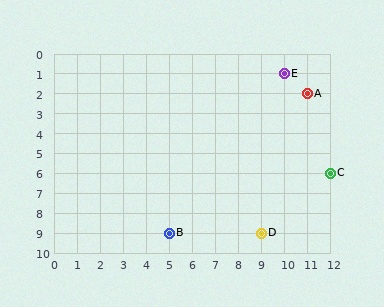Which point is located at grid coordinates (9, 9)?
Point D is at (9, 9).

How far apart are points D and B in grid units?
Points D and B are 4 columns apart.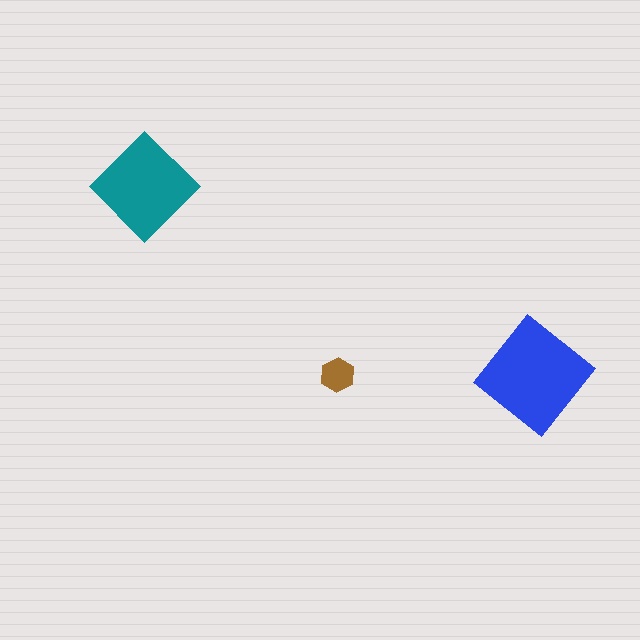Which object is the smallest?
The brown hexagon.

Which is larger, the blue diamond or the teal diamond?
The blue diamond.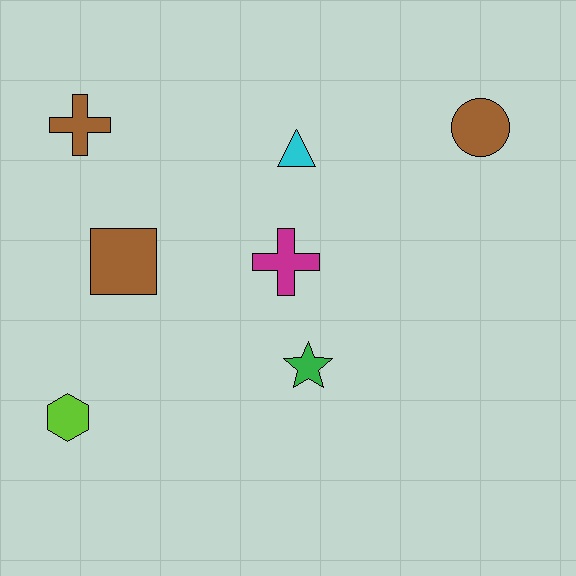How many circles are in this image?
There is 1 circle.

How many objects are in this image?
There are 7 objects.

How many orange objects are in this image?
There are no orange objects.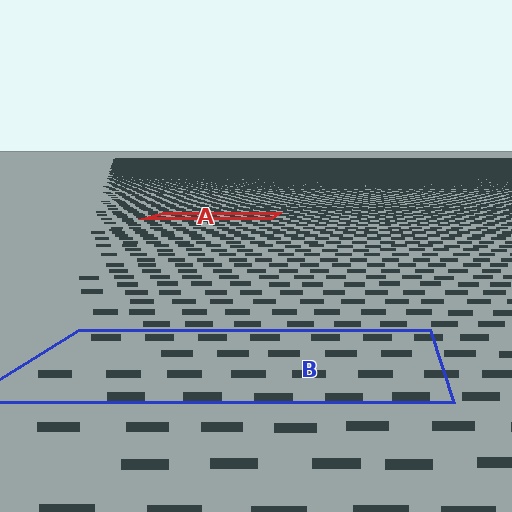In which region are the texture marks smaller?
The texture marks are smaller in region A, because it is farther away.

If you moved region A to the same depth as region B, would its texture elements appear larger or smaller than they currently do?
They would appear larger. At a closer depth, the same texture elements are projected at a bigger on-screen size.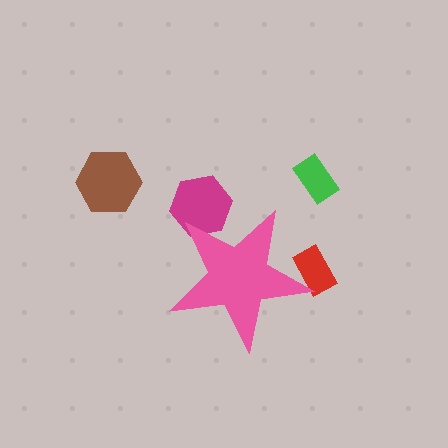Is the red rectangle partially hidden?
Yes, the red rectangle is partially hidden behind the pink star.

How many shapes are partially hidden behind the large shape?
2 shapes are partially hidden.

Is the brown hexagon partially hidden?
No, the brown hexagon is fully visible.